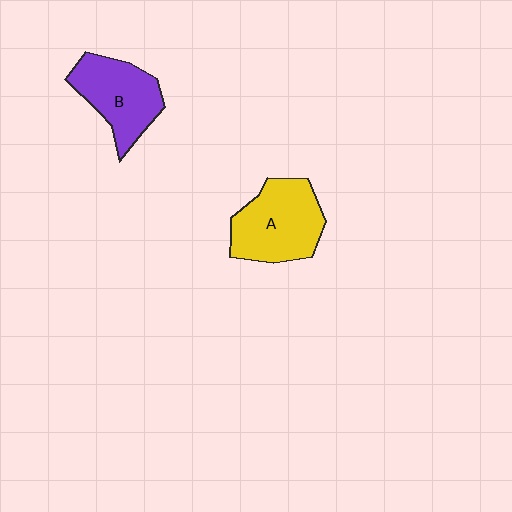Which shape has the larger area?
Shape A (yellow).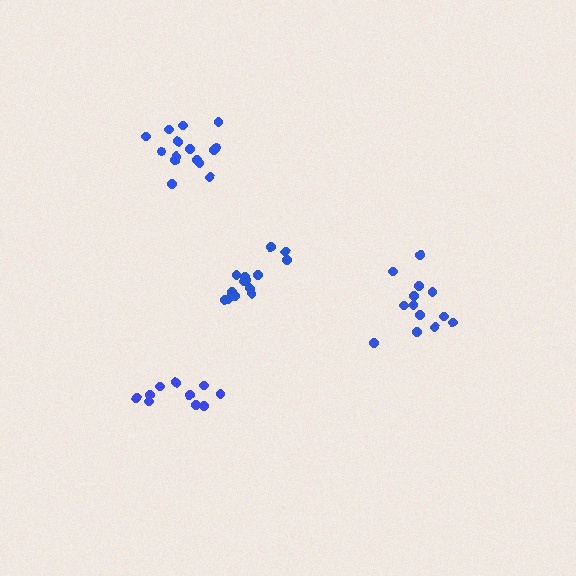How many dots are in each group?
Group 1: 10 dots, Group 2: 13 dots, Group 3: 15 dots, Group 4: 14 dots (52 total).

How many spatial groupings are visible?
There are 4 spatial groupings.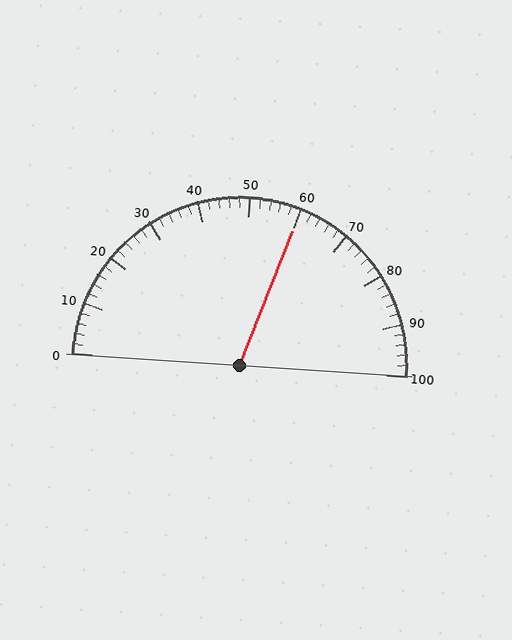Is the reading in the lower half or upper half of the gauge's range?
The reading is in the upper half of the range (0 to 100).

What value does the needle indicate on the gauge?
The needle indicates approximately 60.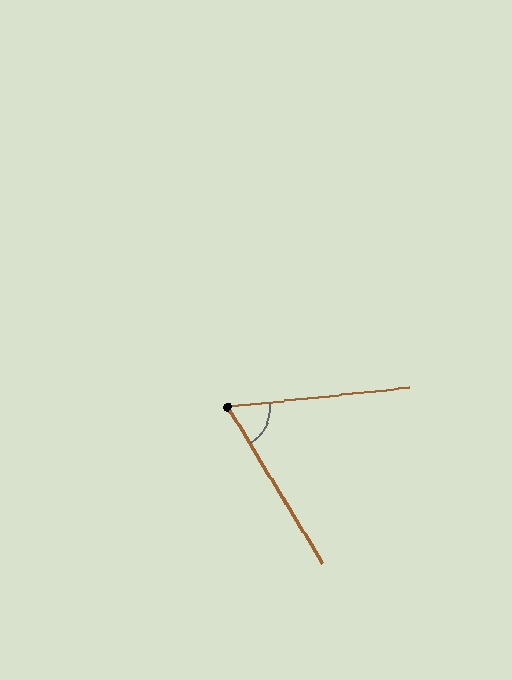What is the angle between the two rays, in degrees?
Approximately 65 degrees.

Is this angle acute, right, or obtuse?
It is acute.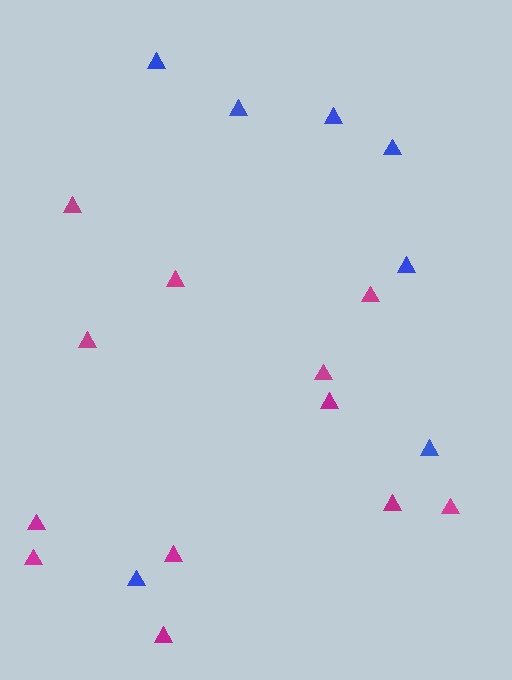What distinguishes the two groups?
There are 2 groups: one group of blue triangles (7) and one group of magenta triangles (12).